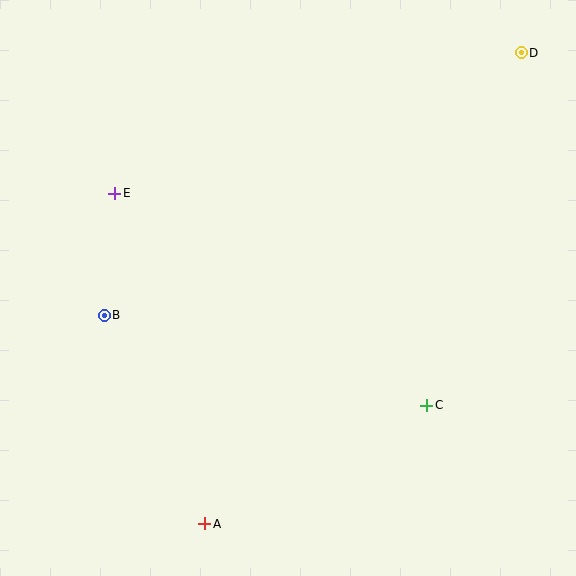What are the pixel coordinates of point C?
Point C is at (427, 405).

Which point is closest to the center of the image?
Point C at (427, 405) is closest to the center.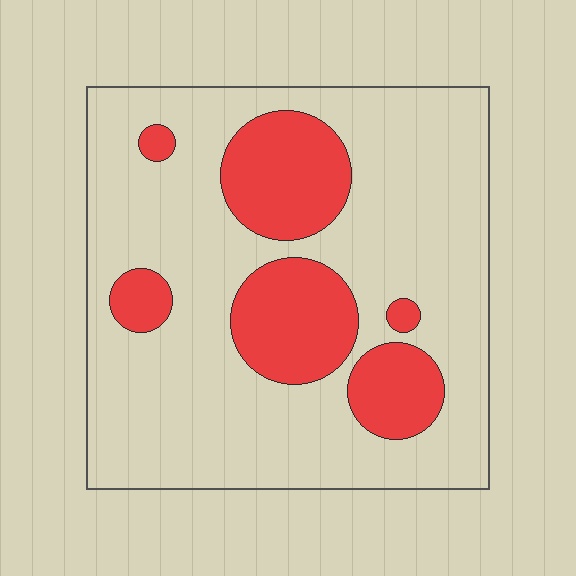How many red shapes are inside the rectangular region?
6.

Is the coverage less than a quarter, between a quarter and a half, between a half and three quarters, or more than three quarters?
Less than a quarter.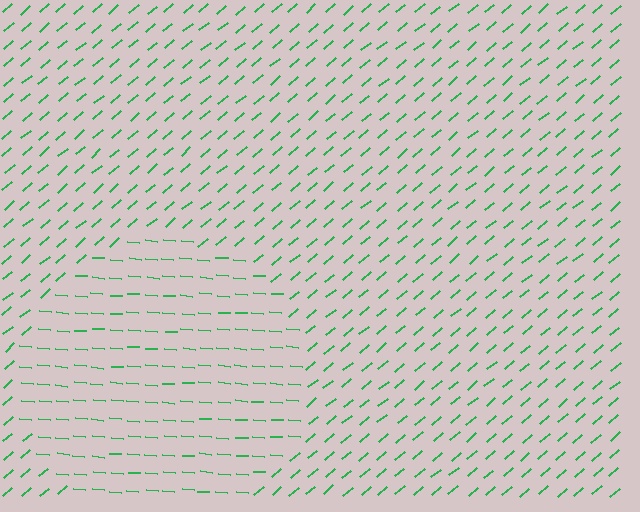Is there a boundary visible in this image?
Yes, there is a texture boundary formed by a change in line orientation.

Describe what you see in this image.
The image is filled with small green line segments. A circle region in the image has lines oriented differently from the surrounding lines, creating a visible texture boundary.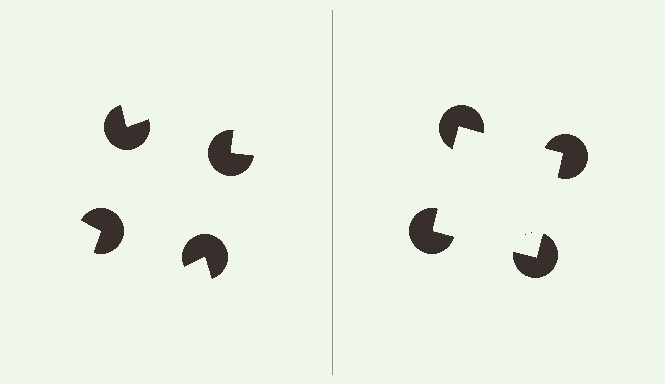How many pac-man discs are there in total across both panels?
8 — 4 on each side.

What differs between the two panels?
The pac-man discs are positioned identically on both sides; only the wedge orientations differ. On the right they align to a square; on the left they are misaligned.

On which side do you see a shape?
An illusory square appears on the right side. On the left side the wedge cuts are rotated, so no coherent shape forms.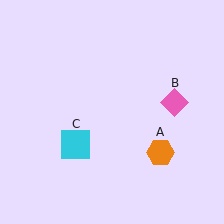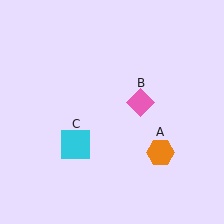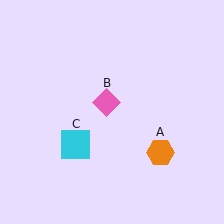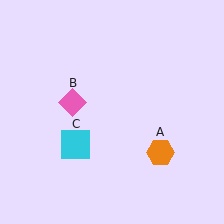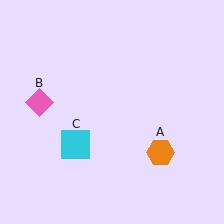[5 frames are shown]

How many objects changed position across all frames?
1 object changed position: pink diamond (object B).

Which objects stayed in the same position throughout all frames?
Orange hexagon (object A) and cyan square (object C) remained stationary.